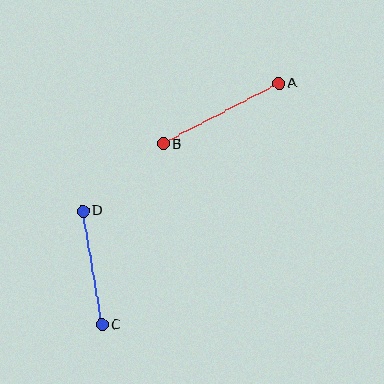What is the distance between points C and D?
The distance is approximately 115 pixels.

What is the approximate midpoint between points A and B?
The midpoint is at approximately (221, 114) pixels.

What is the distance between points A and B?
The distance is approximately 130 pixels.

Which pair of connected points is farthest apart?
Points A and B are farthest apart.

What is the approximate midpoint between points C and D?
The midpoint is at approximately (92, 268) pixels.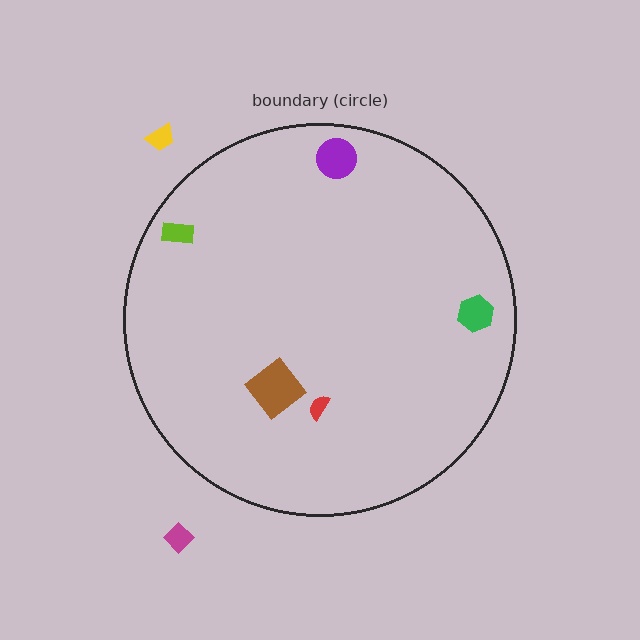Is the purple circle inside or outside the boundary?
Inside.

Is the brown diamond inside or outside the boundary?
Inside.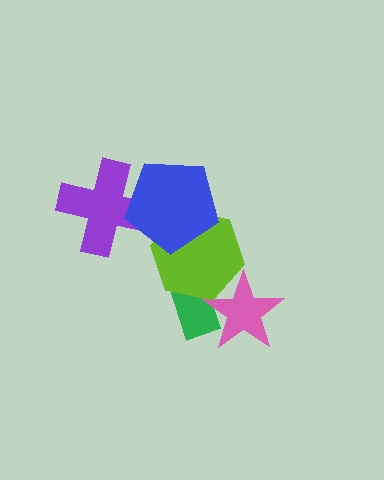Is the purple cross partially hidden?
Yes, it is partially covered by another shape.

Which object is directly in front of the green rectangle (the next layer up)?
The pink star is directly in front of the green rectangle.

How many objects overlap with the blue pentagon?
2 objects overlap with the blue pentagon.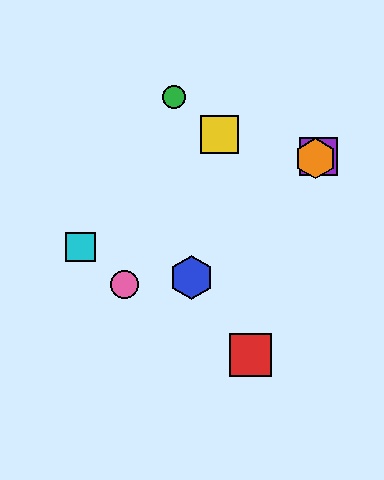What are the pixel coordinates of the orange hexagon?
The orange hexagon is at (316, 158).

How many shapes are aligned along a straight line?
3 shapes (the purple square, the orange hexagon, the pink circle) are aligned along a straight line.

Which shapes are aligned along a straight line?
The purple square, the orange hexagon, the pink circle are aligned along a straight line.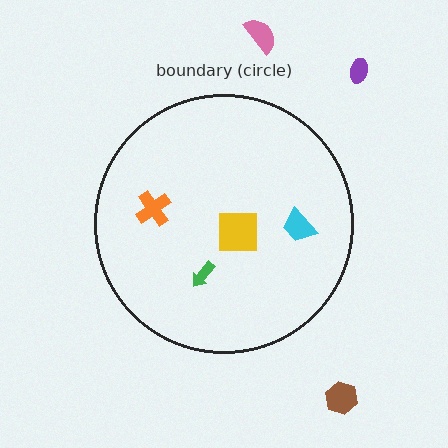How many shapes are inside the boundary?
4 inside, 3 outside.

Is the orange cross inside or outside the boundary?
Inside.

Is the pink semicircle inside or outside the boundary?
Outside.